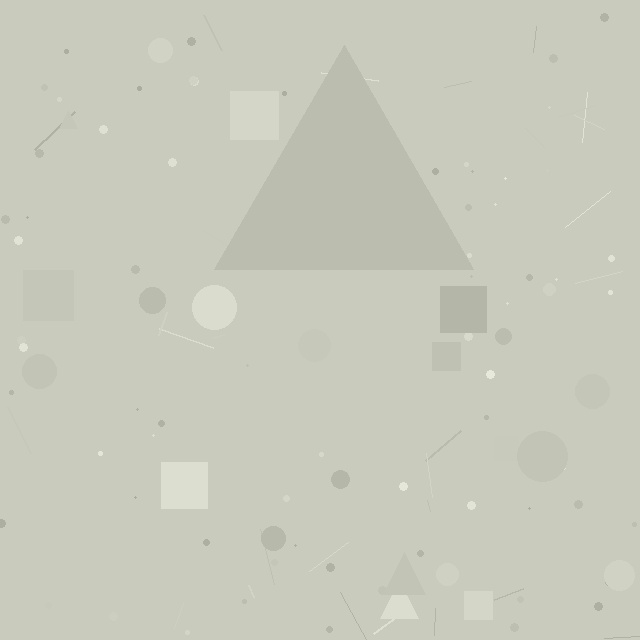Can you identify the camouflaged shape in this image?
The camouflaged shape is a triangle.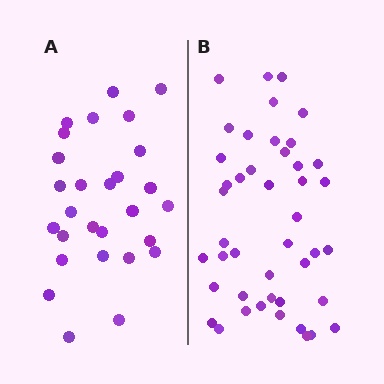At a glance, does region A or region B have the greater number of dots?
Region B (the right region) has more dots.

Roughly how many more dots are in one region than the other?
Region B has approximately 15 more dots than region A.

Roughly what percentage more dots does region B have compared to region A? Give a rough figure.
About 55% more.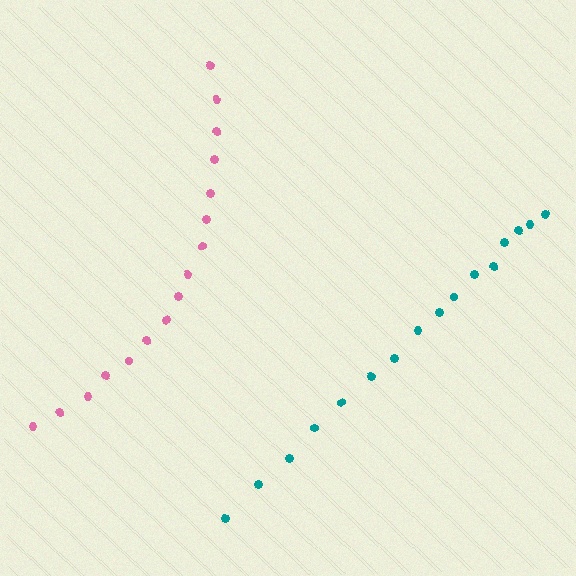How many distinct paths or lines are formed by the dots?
There are 2 distinct paths.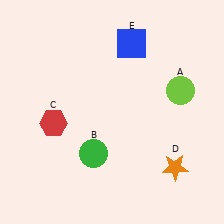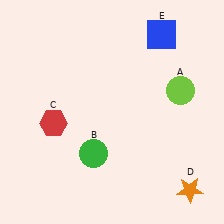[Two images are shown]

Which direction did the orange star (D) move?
The orange star (D) moved down.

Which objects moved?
The objects that moved are: the orange star (D), the blue square (E).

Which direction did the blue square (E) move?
The blue square (E) moved right.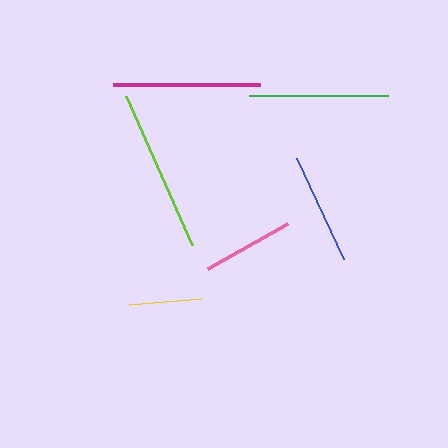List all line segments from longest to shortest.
From longest to shortest: lime, magenta, green, blue, pink, yellow.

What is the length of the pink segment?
The pink segment is approximately 92 pixels long.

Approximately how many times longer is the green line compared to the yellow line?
The green line is approximately 1.9 times the length of the yellow line.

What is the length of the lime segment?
The lime segment is approximately 163 pixels long.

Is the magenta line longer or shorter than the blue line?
The magenta line is longer than the blue line.